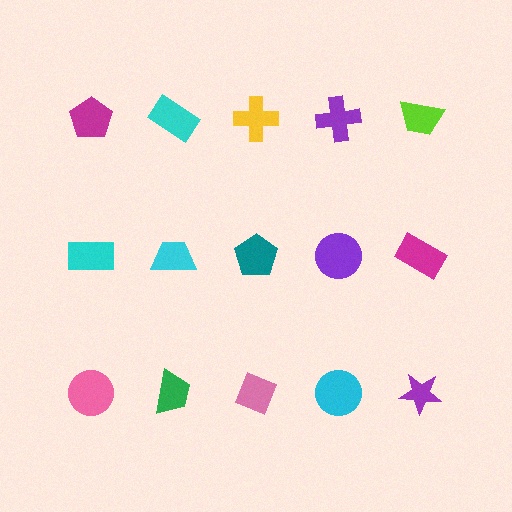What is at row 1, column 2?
A cyan rectangle.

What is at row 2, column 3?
A teal pentagon.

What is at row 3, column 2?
A green trapezoid.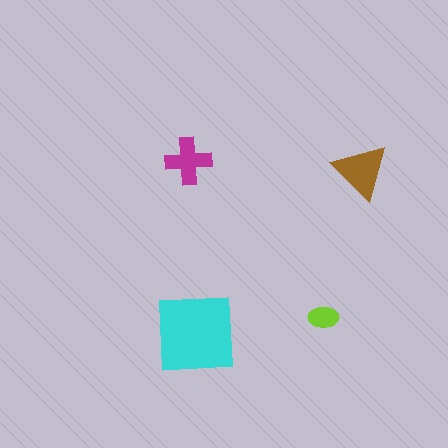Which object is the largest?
The cyan square.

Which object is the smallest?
The lime ellipse.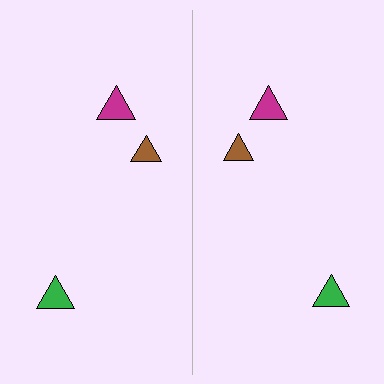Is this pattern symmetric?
Yes, this pattern has bilateral (reflection) symmetry.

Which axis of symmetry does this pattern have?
The pattern has a vertical axis of symmetry running through the center of the image.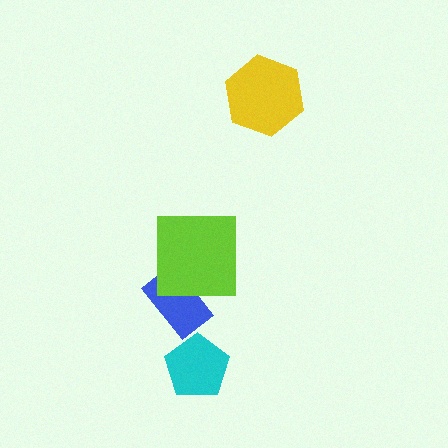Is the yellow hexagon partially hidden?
No, no other shape covers it.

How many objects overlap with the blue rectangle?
1 object overlaps with the blue rectangle.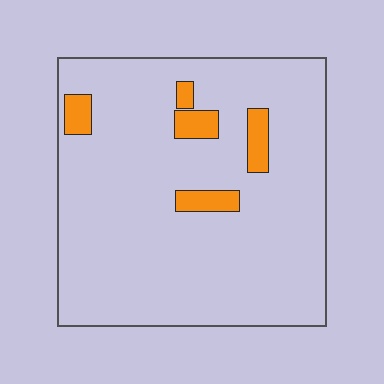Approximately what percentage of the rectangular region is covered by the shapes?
Approximately 10%.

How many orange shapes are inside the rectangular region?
5.